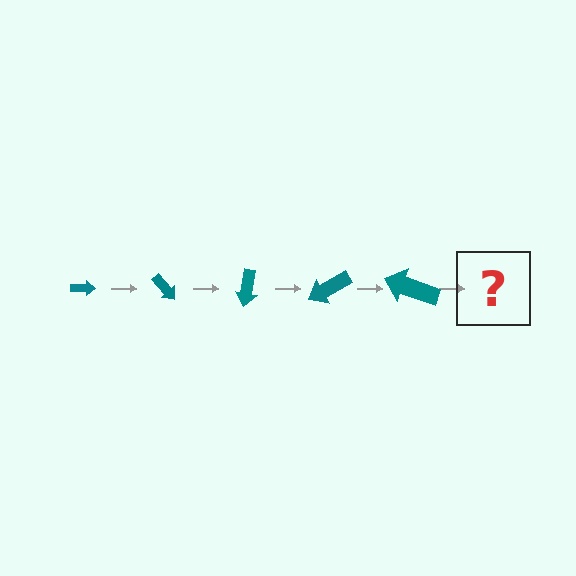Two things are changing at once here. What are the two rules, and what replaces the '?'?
The two rules are that the arrow grows larger each step and it rotates 50 degrees each step. The '?' should be an arrow, larger than the previous one and rotated 250 degrees from the start.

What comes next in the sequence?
The next element should be an arrow, larger than the previous one and rotated 250 degrees from the start.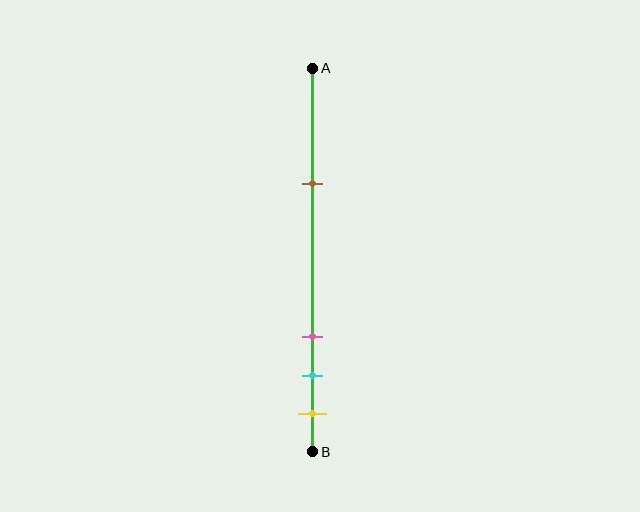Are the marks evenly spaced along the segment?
No, the marks are not evenly spaced.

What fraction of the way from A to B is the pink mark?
The pink mark is approximately 70% (0.7) of the way from A to B.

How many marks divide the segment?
There are 4 marks dividing the segment.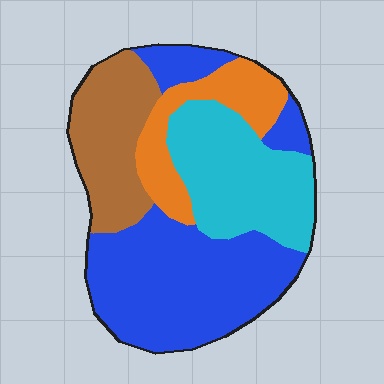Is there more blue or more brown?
Blue.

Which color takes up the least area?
Orange, at roughly 15%.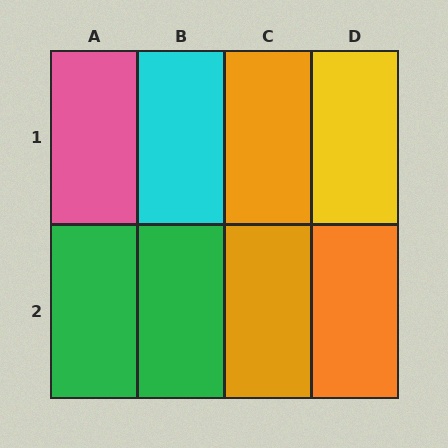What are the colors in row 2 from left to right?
Green, green, orange, orange.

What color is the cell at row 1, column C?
Orange.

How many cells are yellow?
1 cell is yellow.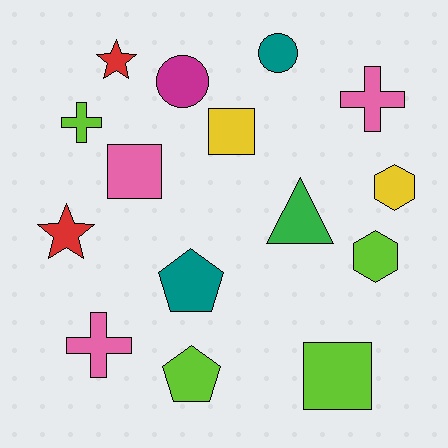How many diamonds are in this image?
There are no diamonds.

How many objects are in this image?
There are 15 objects.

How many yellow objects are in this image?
There are 2 yellow objects.